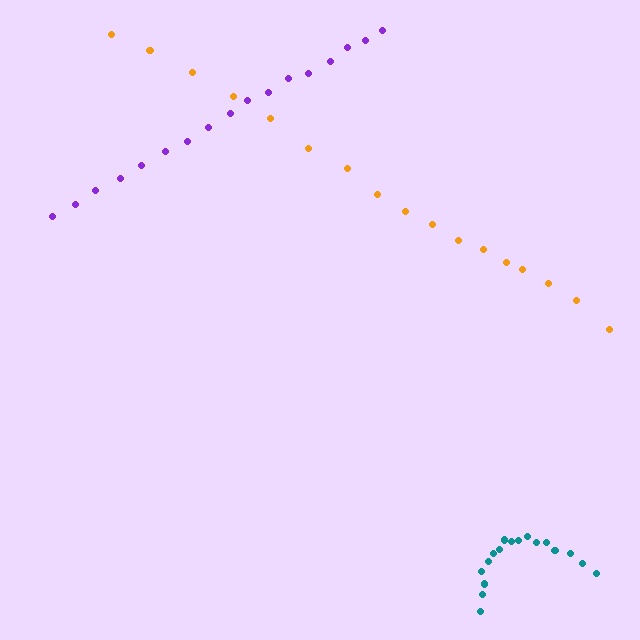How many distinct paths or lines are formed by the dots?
There are 3 distinct paths.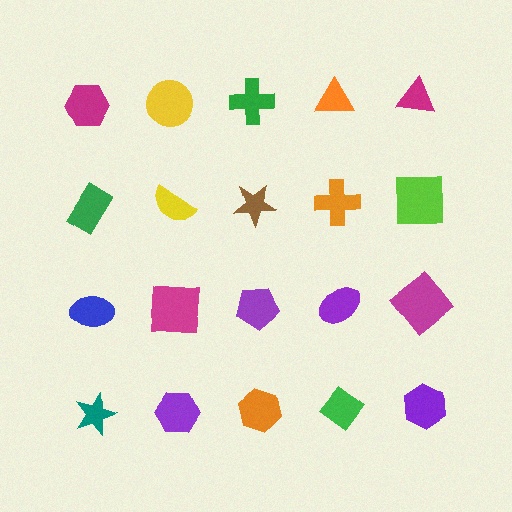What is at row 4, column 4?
A green diamond.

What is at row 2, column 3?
A brown star.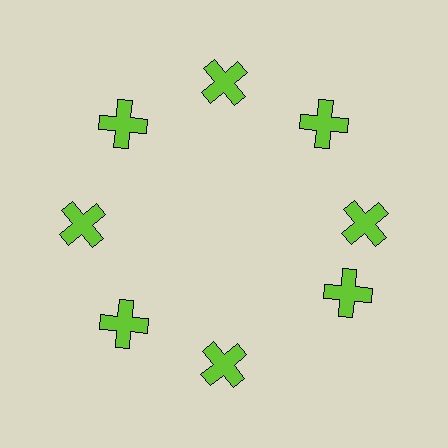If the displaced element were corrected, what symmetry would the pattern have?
It would have 8-fold rotational symmetry — the pattern would map onto itself every 45 degrees.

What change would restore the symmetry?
The symmetry would be restored by rotating it back into even spacing with its neighbors so that all 8 crosses sit at equal angles and equal distance from the center.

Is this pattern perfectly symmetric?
No. The 8 lime crosses are arranged in a ring, but one element near the 4 o'clock position is rotated out of alignment along the ring, breaking the 8-fold rotational symmetry.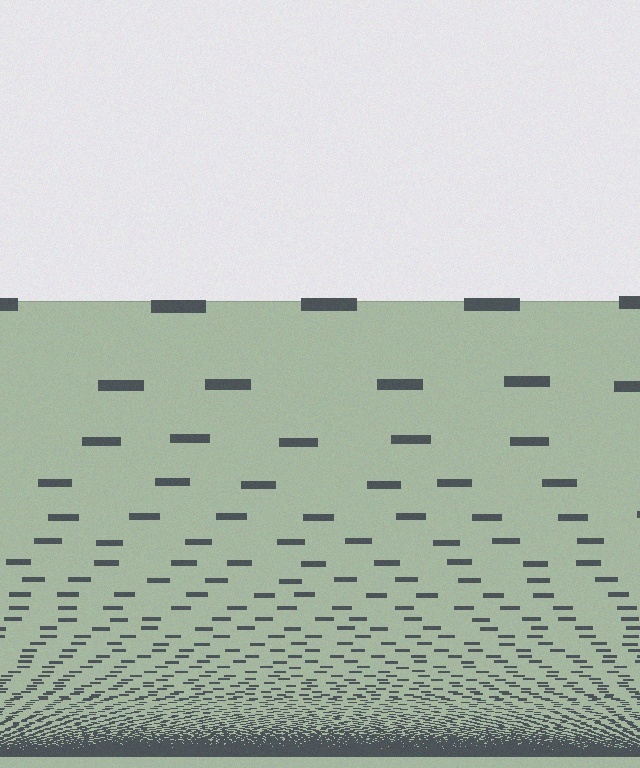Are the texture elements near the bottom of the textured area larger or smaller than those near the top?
Smaller. The gradient is inverted — elements near the bottom are smaller and denser.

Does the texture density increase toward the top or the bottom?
Density increases toward the bottom.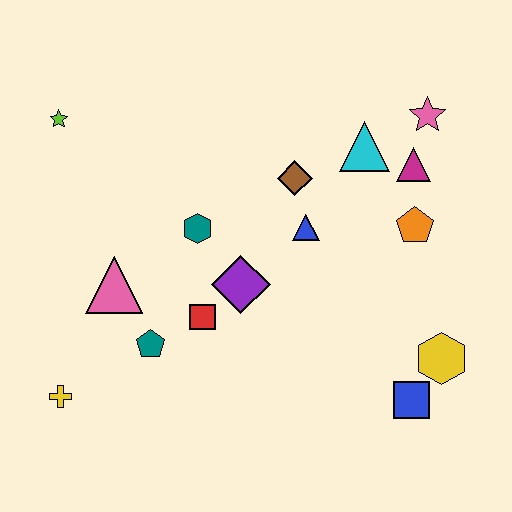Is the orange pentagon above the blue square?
Yes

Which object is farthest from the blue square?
The lime star is farthest from the blue square.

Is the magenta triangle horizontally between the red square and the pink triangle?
No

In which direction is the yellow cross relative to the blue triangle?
The yellow cross is to the left of the blue triangle.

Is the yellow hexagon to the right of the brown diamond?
Yes